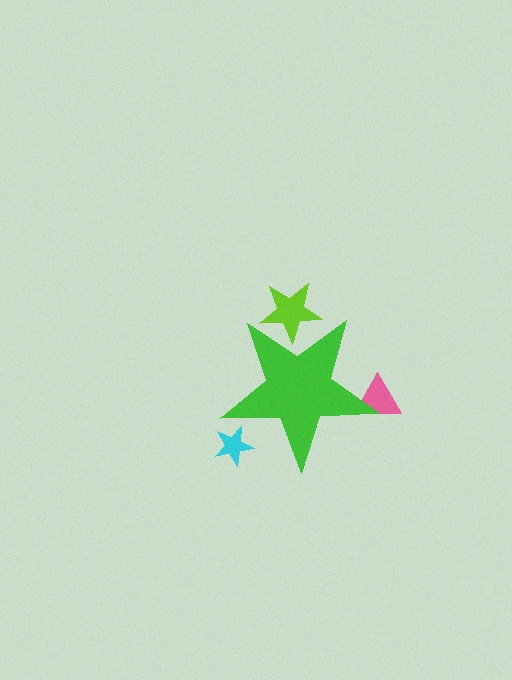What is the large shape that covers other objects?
A green star.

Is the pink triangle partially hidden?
Yes, the pink triangle is partially hidden behind the green star.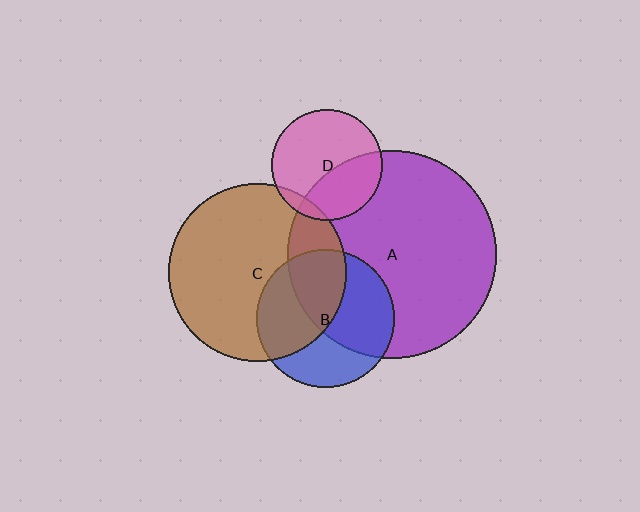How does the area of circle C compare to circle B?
Approximately 1.7 times.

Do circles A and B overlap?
Yes.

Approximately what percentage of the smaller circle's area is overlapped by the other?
Approximately 55%.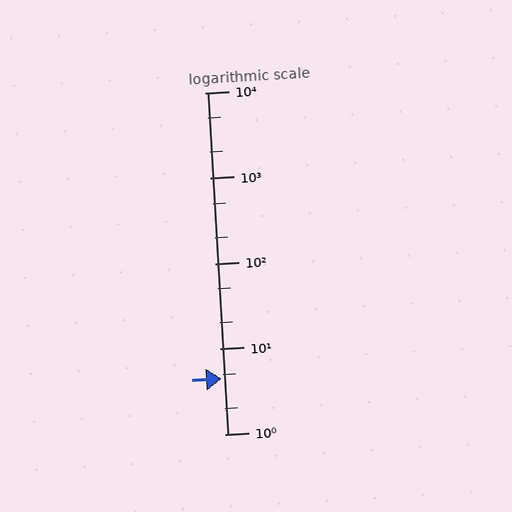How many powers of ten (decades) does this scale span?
The scale spans 4 decades, from 1 to 10000.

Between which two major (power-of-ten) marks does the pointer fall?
The pointer is between 1 and 10.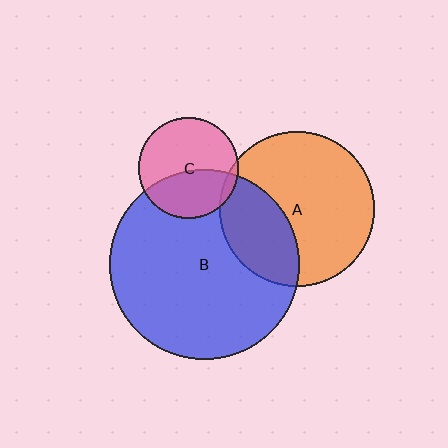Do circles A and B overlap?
Yes.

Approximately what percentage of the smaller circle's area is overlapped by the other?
Approximately 30%.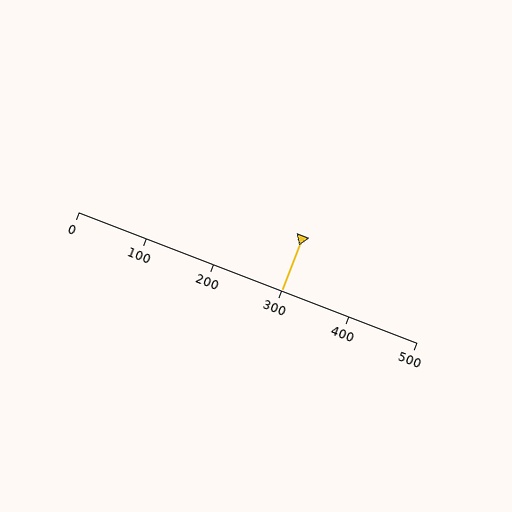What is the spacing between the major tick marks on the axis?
The major ticks are spaced 100 apart.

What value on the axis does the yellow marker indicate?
The marker indicates approximately 300.